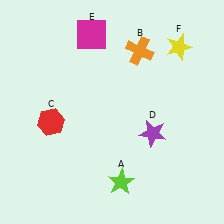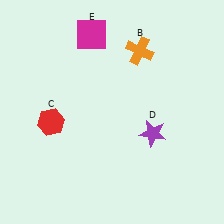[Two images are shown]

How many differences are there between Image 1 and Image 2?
There are 2 differences between the two images.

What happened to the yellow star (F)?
The yellow star (F) was removed in Image 2. It was in the top-right area of Image 1.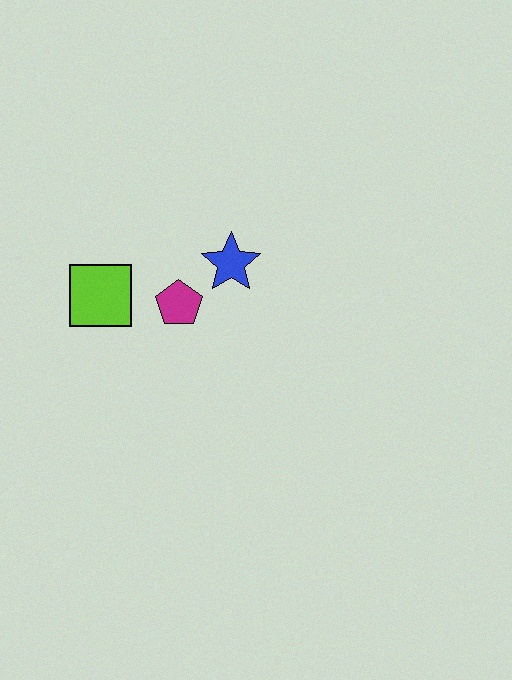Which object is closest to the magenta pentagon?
The blue star is closest to the magenta pentagon.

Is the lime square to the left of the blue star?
Yes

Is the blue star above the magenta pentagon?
Yes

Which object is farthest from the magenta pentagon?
The lime square is farthest from the magenta pentagon.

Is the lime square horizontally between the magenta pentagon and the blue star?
No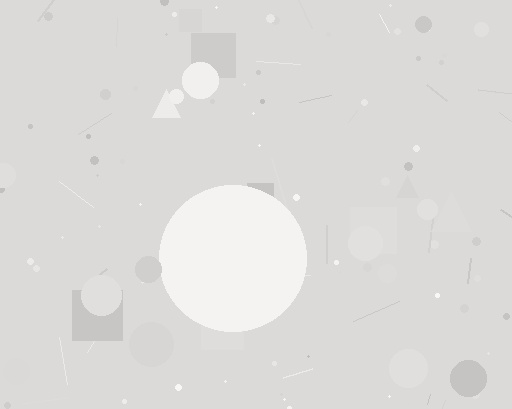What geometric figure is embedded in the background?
A circle is embedded in the background.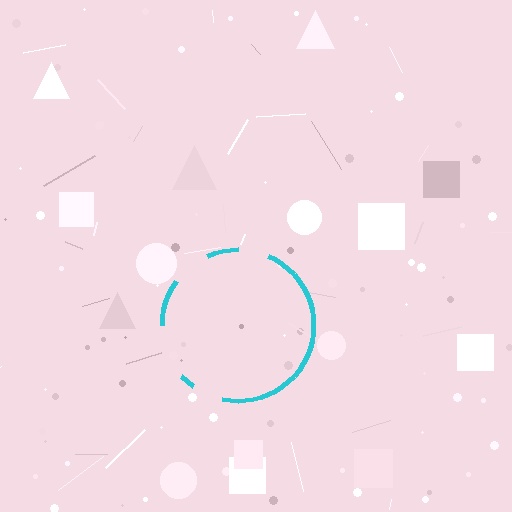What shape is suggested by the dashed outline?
The dashed outline suggests a circle.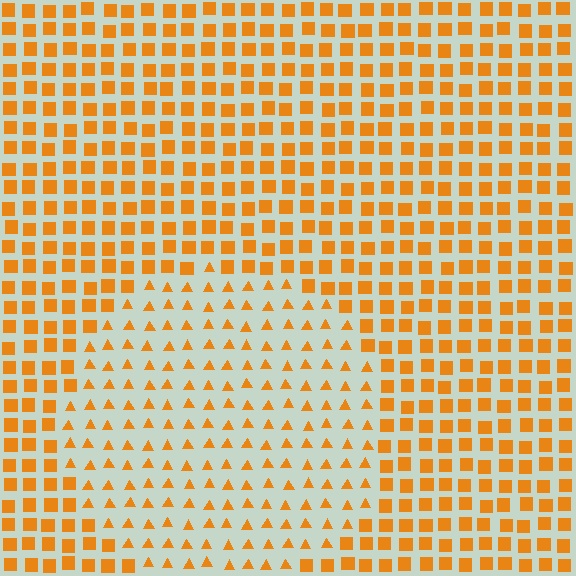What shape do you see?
I see a circle.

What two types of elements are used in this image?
The image uses triangles inside the circle region and squares outside it.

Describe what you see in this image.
The image is filled with small orange elements arranged in a uniform grid. A circle-shaped region contains triangles, while the surrounding area contains squares. The boundary is defined purely by the change in element shape.